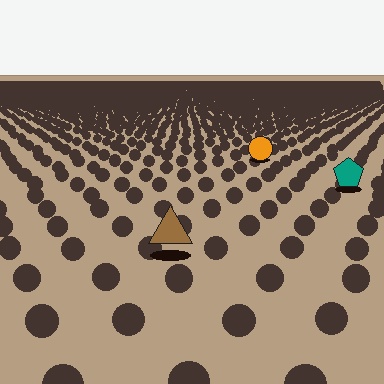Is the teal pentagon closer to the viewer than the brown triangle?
No. The brown triangle is closer — you can tell from the texture gradient: the ground texture is coarser near it.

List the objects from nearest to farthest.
From nearest to farthest: the brown triangle, the teal pentagon, the orange circle.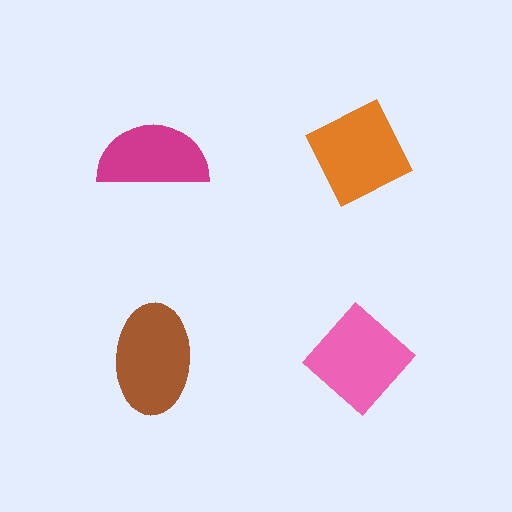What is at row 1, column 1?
A magenta semicircle.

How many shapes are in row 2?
2 shapes.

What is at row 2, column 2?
A pink diamond.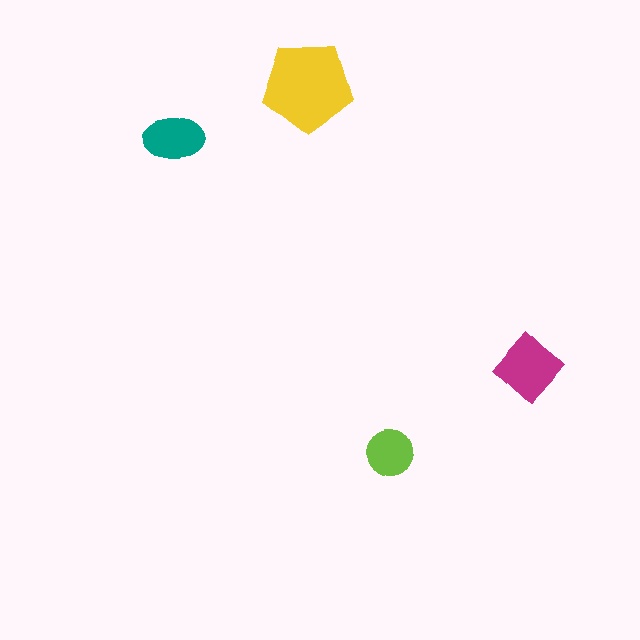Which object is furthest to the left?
The teal ellipse is leftmost.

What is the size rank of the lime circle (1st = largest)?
4th.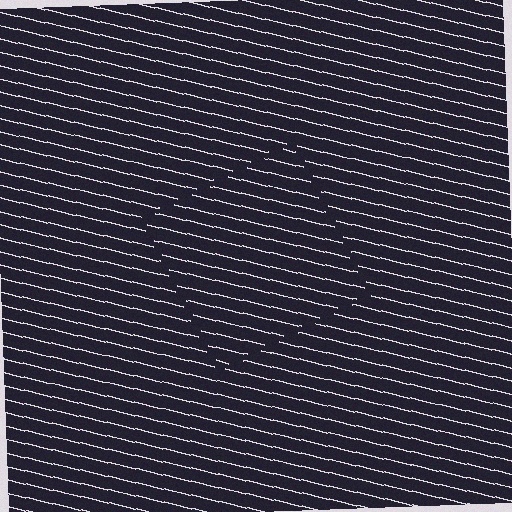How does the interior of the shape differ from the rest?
The interior of the shape contains the same grating, shifted by half a period — the contour is defined by the phase discontinuity where line-ends from the inner and outer gratings abut.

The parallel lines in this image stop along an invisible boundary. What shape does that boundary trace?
An illusory square. The interior of the shape contains the same grating, shifted by half a period — the contour is defined by the phase discontinuity where line-ends from the inner and outer gratings abut.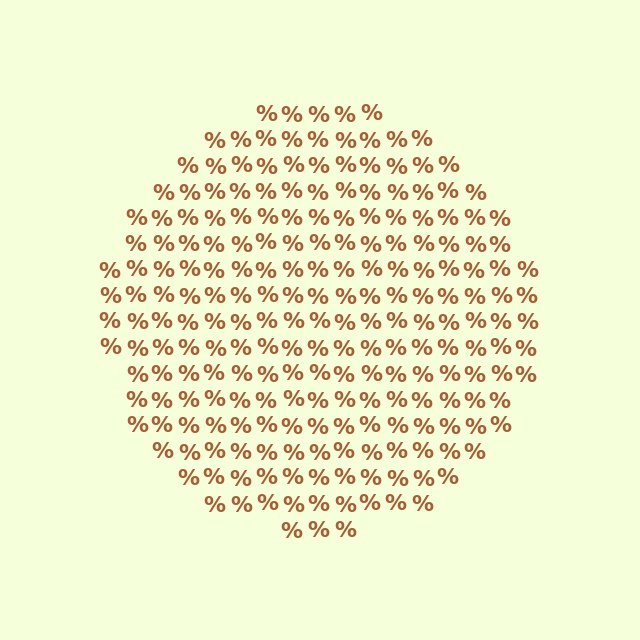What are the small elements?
The small elements are percent signs.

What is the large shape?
The large shape is a circle.